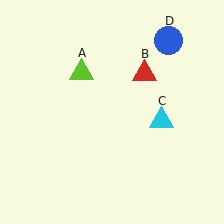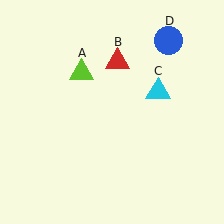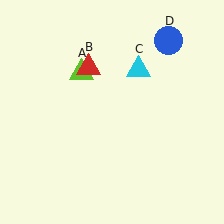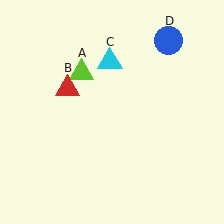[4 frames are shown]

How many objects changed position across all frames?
2 objects changed position: red triangle (object B), cyan triangle (object C).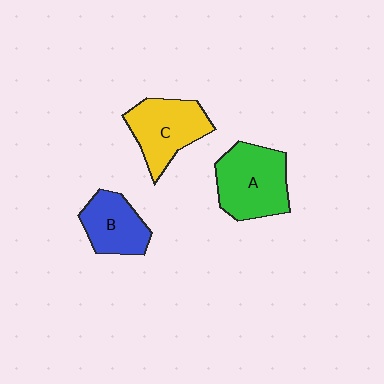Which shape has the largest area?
Shape A (green).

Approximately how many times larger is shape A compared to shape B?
Approximately 1.4 times.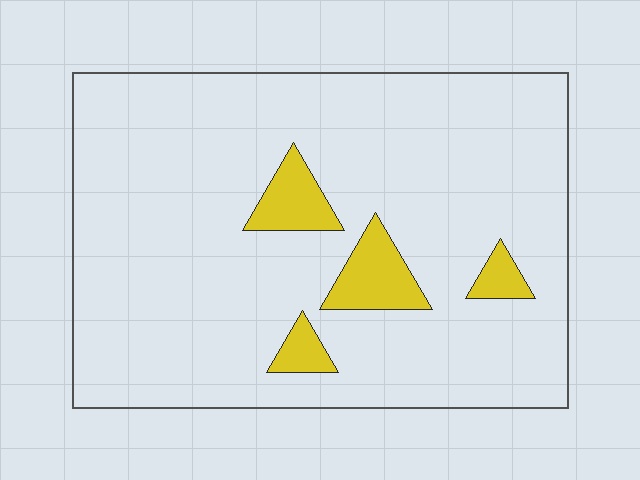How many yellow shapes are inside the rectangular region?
4.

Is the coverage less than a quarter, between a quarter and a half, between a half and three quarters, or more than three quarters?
Less than a quarter.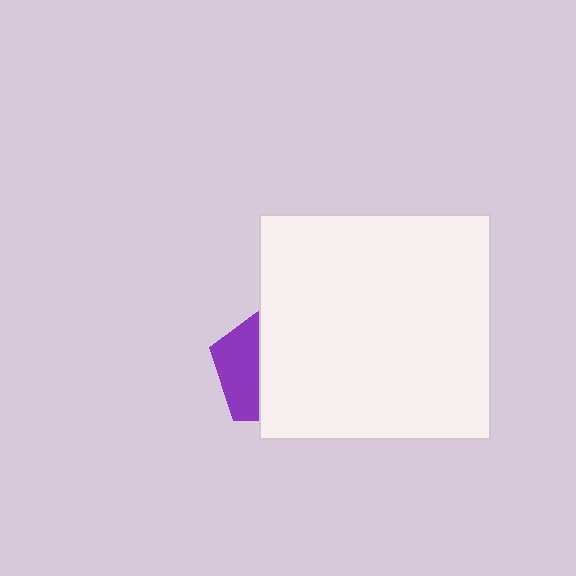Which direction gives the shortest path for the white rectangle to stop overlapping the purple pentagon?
Moving right gives the shortest separation.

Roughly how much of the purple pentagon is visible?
A small part of it is visible (roughly 36%).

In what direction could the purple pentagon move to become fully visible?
The purple pentagon could move left. That would shift it out from behind the white rectangle entirely.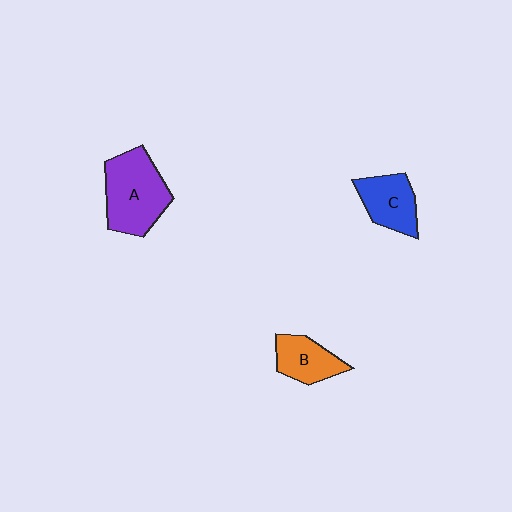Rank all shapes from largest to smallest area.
From largest to smallest: A (purple), C (blue), B (orange).